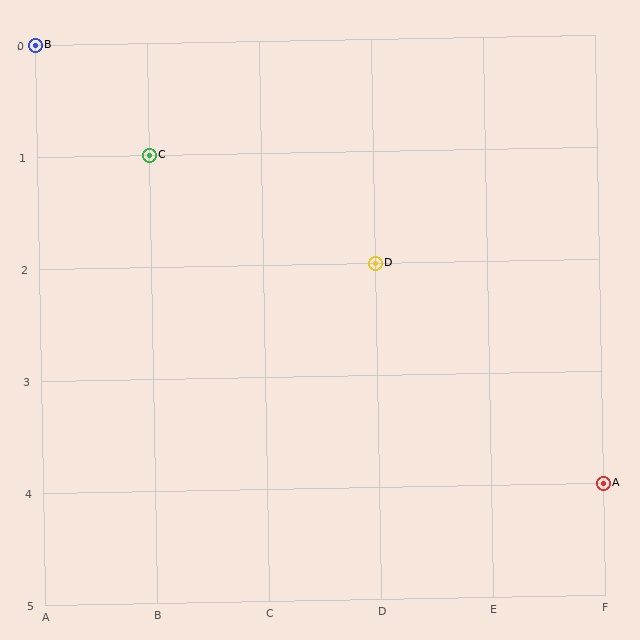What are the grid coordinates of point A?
Point A is at grid coordinates (F, 4).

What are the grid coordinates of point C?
Point C is at grid coordinates (B, 1).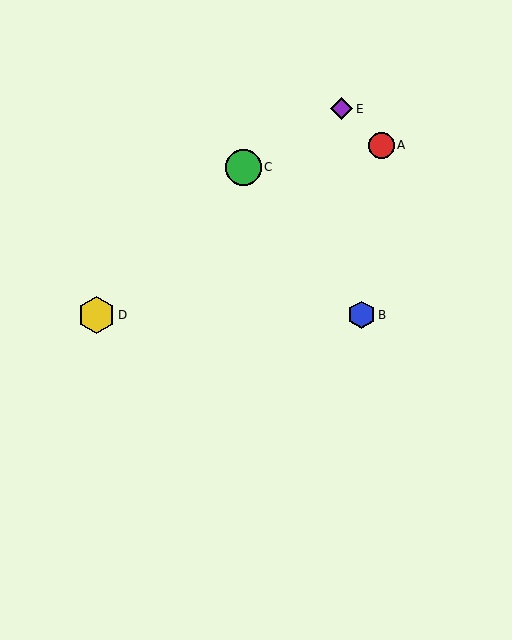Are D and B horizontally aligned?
Yes, both are at y≈315.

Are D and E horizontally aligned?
No, D is at y≈315 and E is at y≈109.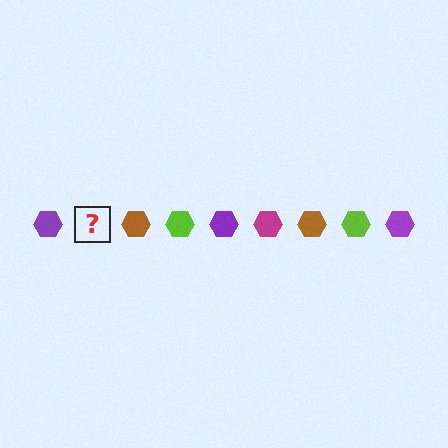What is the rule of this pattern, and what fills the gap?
The rule is that the pattern cycles through purple, magenta, brown, lime hexagons. The gap should be filled with a magenta hexagon.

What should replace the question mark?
The question mark should be replaced with a magenta hexagon.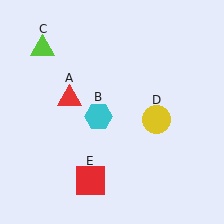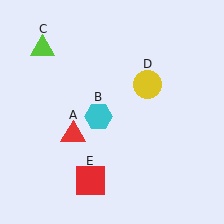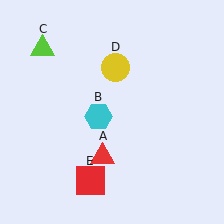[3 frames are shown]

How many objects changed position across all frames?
2 objects changed position: red triangle (object A), yellow circle (object D).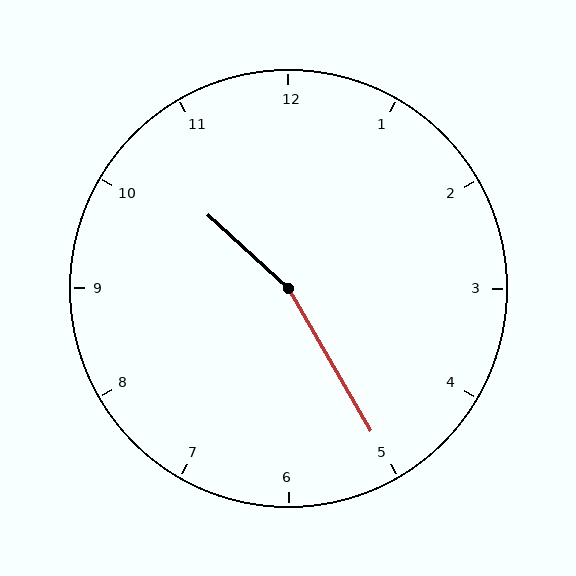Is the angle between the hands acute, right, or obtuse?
It is obtuse.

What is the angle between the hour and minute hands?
Approximately 162 degrees.